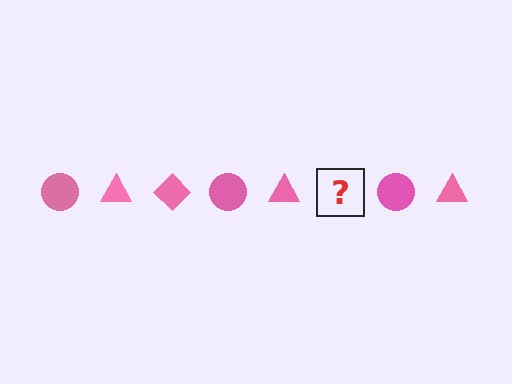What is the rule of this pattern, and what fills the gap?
The rule is that the pattern cycles through circle, triangle, diamond shapes in pink. The gap should be filled with a pink diamond.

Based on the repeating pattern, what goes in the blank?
The blank should be a pink diamond.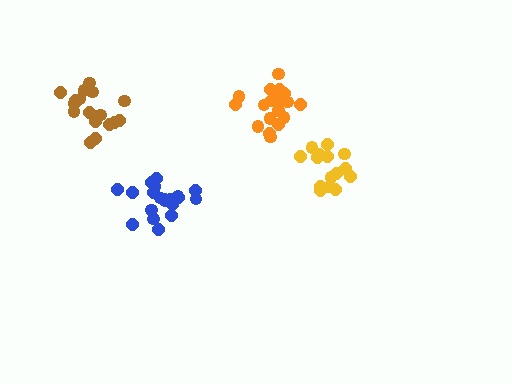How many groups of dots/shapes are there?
There are 4 groups.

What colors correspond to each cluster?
The clusters are colored: orange, brown, yellow, blue.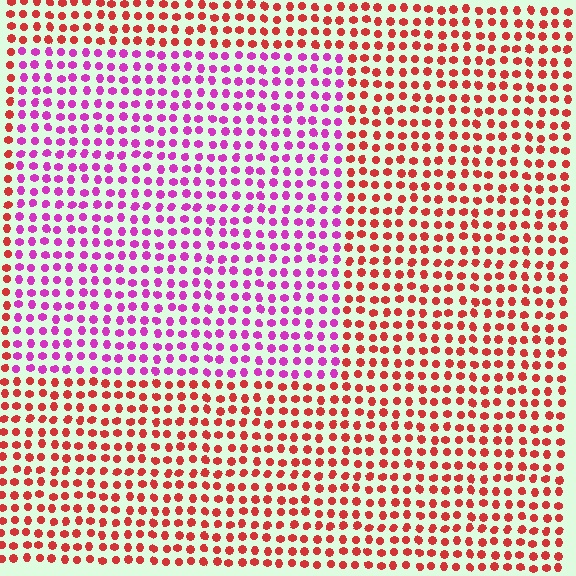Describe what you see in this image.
The image is filled with small red elements in a uniform arrangement. A rectangle-shaped region is visible where the elements are tinted to a slightly different hue, forming a subtle color boundary.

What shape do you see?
I see a rectangle.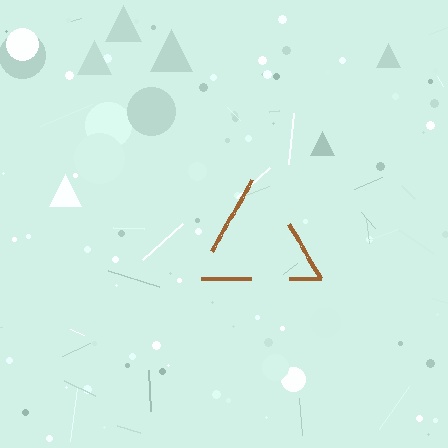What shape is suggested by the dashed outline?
The dashed outline suggests a triangle.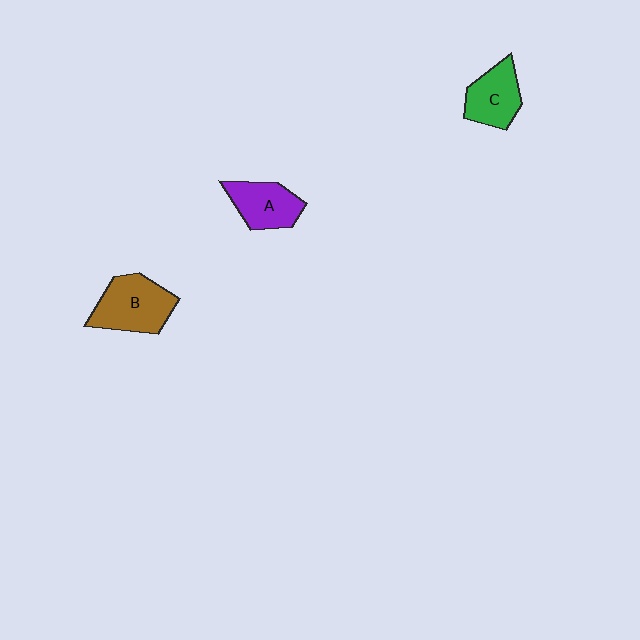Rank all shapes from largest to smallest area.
From largest to smallest: B (brown), A (purple), C (green).